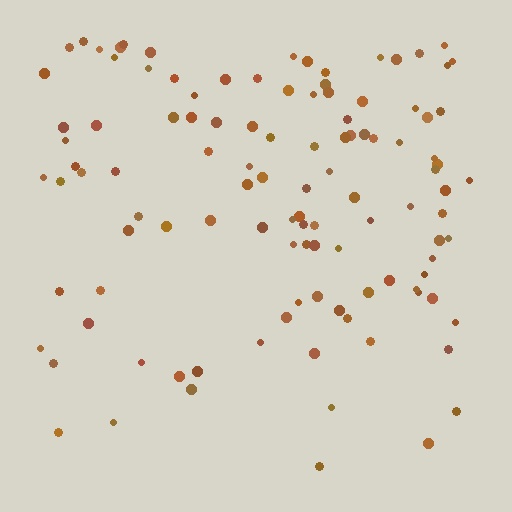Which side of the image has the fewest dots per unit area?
The bottom.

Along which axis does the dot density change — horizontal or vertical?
Vertical.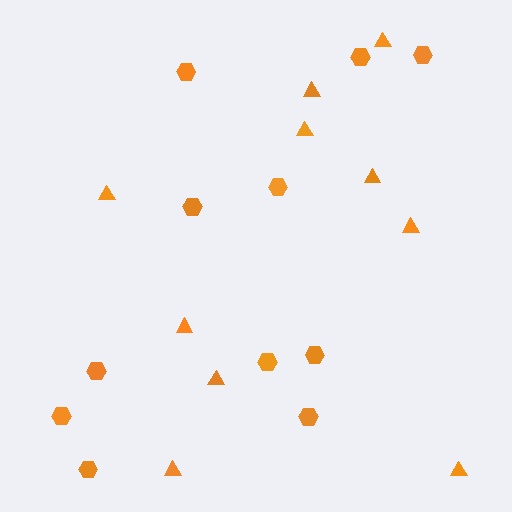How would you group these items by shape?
There are 2 groups: one group of hexagons (11) and one group of triangles (10).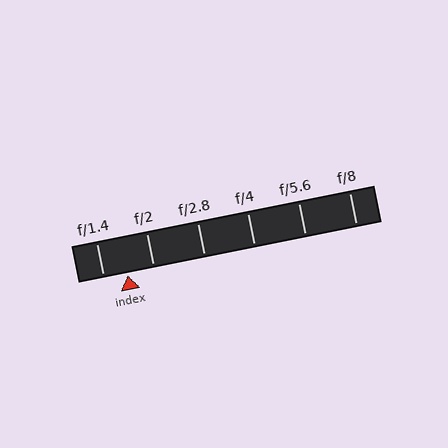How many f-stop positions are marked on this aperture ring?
There are 6 f-stop positions marked.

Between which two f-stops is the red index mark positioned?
The index mark is between f/1.4 and f/2.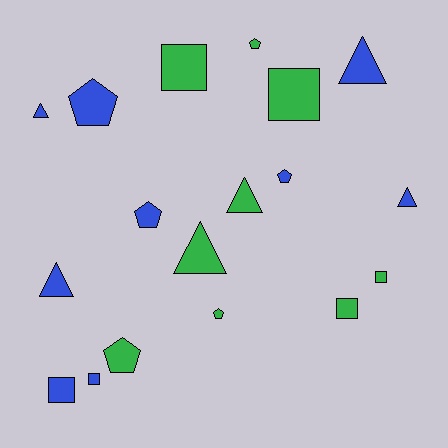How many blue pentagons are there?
There are 3 blue pentagons.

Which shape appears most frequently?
Square, with 6 objects.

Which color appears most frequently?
Blue, with 9 objects.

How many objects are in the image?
There are 18 objects.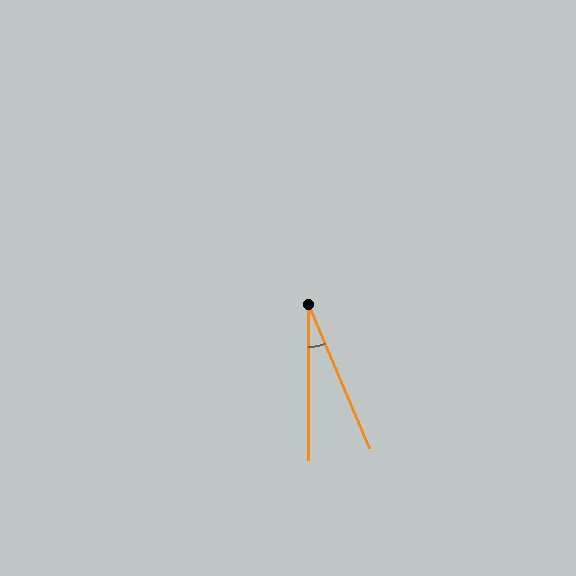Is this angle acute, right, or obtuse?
It is acute.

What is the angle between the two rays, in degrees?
Approximately 23 degrees.